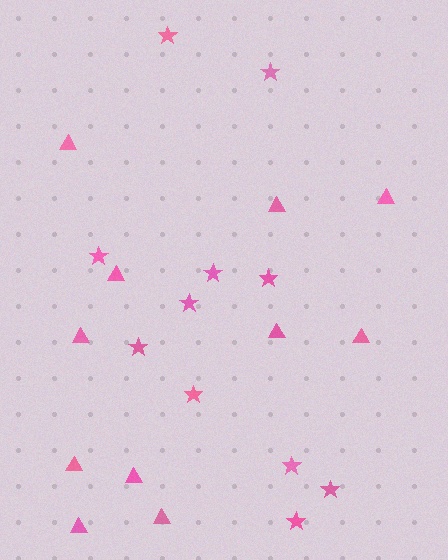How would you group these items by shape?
There are 2 groups: one group of triangles (11) and one group of stars (11).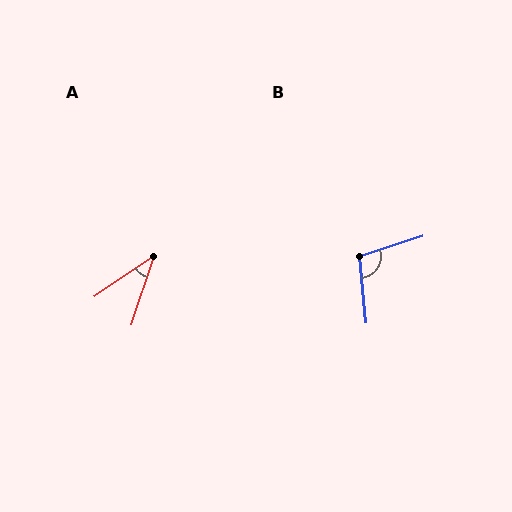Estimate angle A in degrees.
Approximately 38 degrees.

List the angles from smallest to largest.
A (38°), B (102°).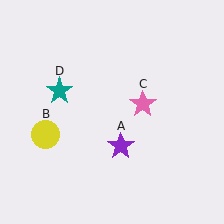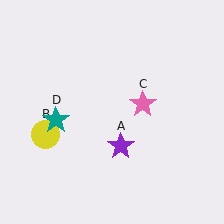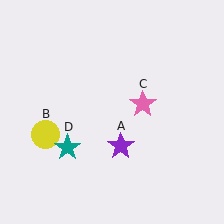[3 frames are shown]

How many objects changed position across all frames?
1 object changed position: teal star (object D).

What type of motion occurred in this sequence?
The teal star (object D) rotated counterclockwise around the center of the scene.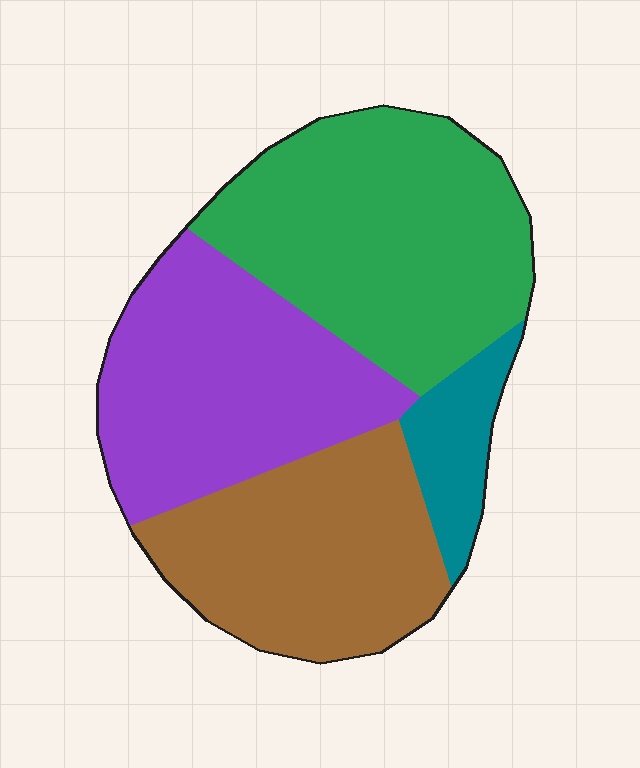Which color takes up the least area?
Teal, at roughly 10%.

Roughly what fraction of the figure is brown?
Brown covers about 25% of the figure.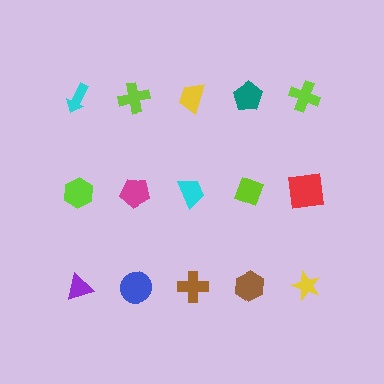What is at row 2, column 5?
A red square.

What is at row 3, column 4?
A brown hexagon.